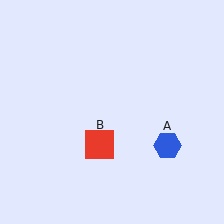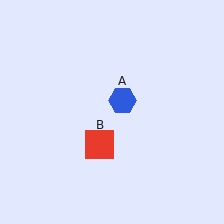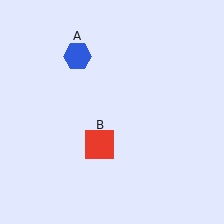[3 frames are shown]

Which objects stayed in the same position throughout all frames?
Red square (object B) remained stationary.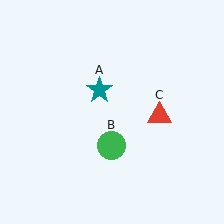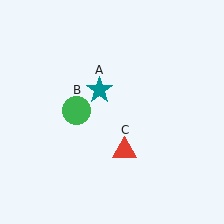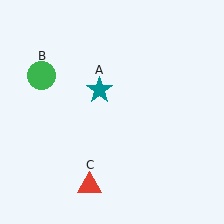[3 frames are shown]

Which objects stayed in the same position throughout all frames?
Teal star (object A) remained stationary.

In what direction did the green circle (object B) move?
The green circle (object B) moved up and to the left.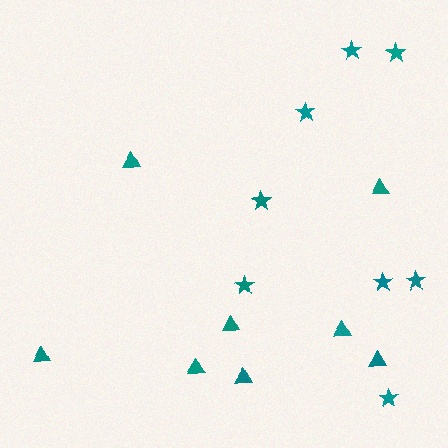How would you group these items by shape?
There are 2 groups: one group of stars (8) and one group of triangles (8).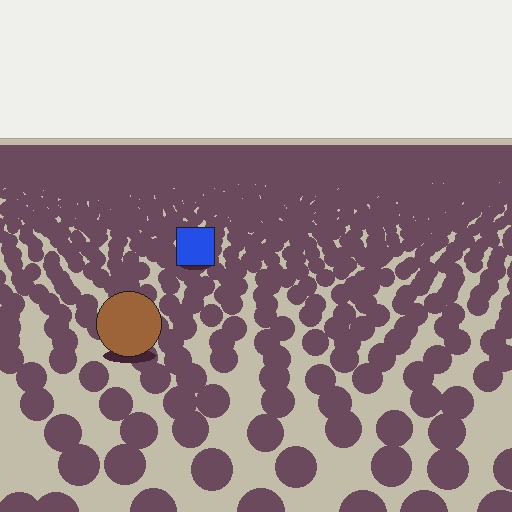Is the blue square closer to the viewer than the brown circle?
No. The brown circle is closer — you can tell from the texture gradient: the ground texture is coarser near it.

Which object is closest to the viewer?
The brown circle is closest. The texture marks near it are larger and more spread out.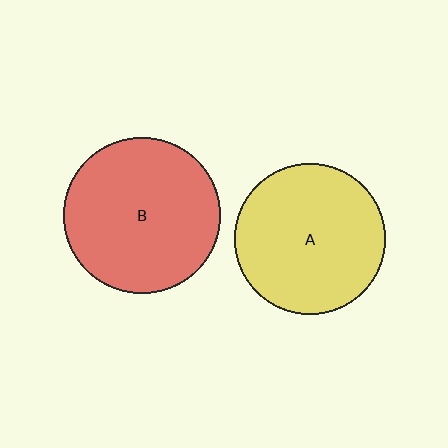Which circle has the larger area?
Circle B (red).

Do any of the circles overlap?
No, none of the circles overlap.